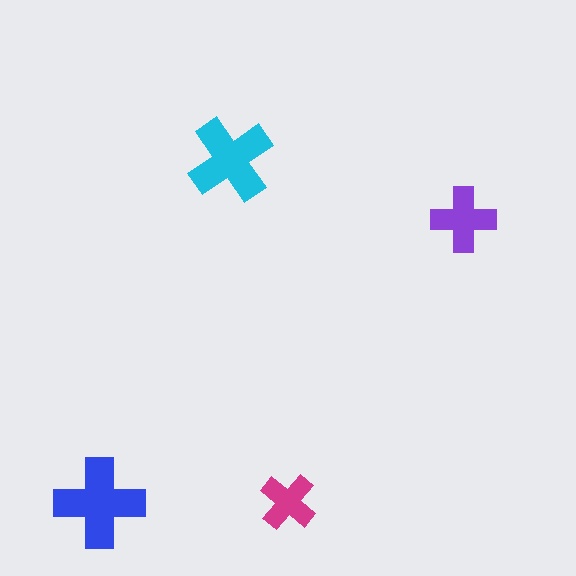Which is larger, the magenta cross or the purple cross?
The purple one.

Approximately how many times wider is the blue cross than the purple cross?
About 1.5 times wider.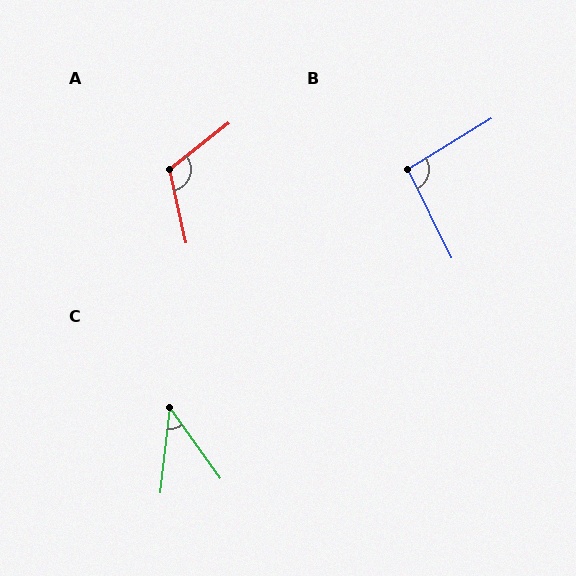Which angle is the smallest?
C, at approximately 41 degrees.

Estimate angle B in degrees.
Approximately 96 degrees.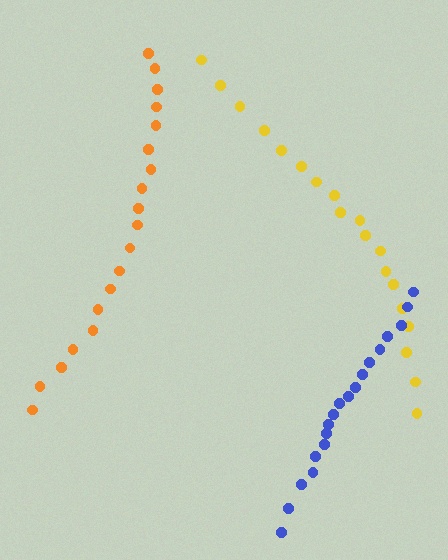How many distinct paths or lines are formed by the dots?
There are 3 distinct paths.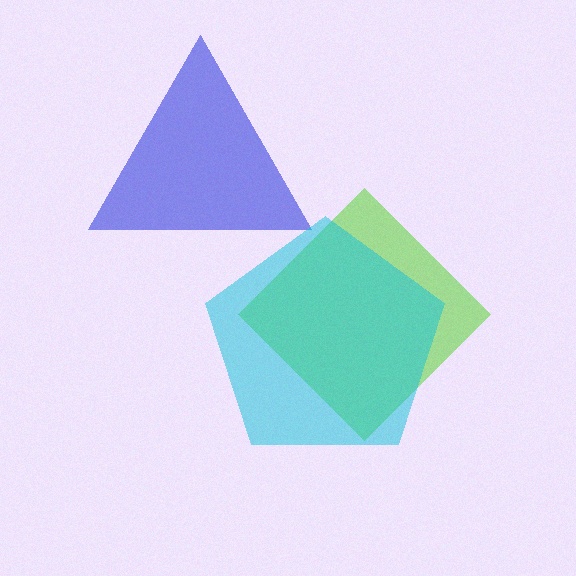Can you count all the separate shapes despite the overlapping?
Yes, there are 3 separate shapes.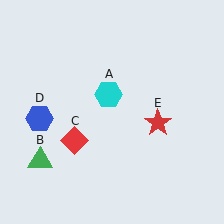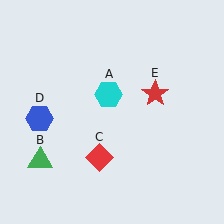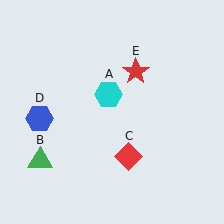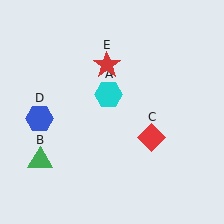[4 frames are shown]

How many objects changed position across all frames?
2 objects changed position: red diamond (object C), red star (object E).